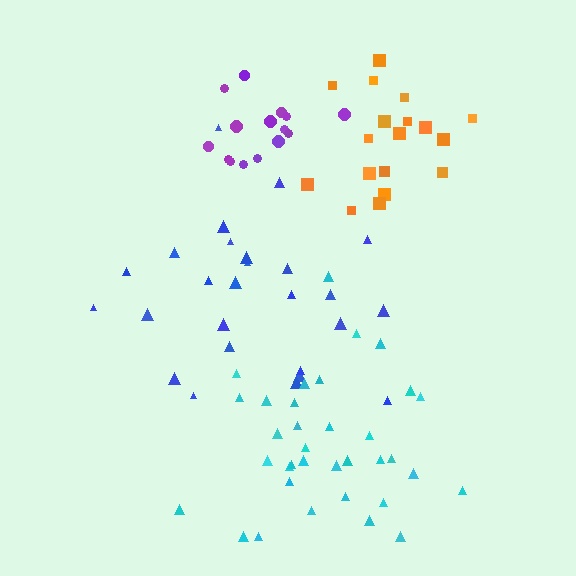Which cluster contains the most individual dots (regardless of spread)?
Cyan (35).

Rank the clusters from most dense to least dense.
purple, orange, cyan, blue.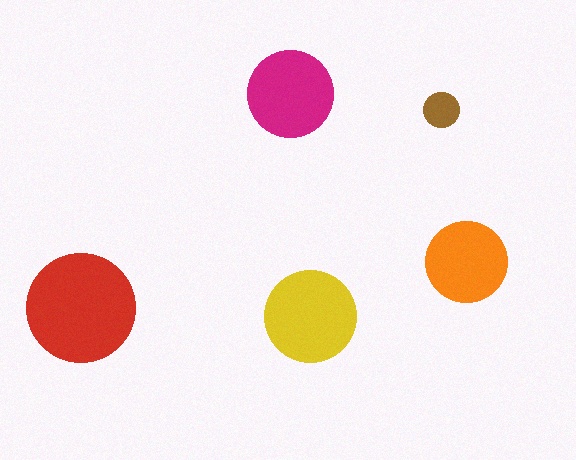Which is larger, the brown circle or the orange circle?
The orange one.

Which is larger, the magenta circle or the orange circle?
The magenta one.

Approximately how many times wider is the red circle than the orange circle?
About 1.5 times wider.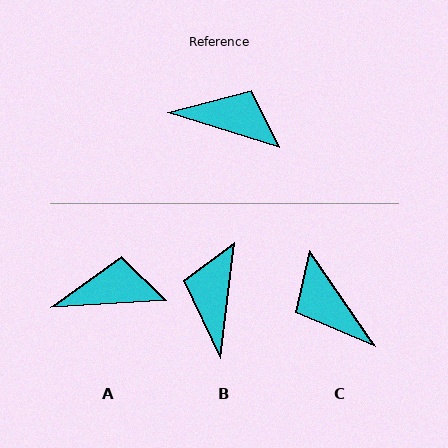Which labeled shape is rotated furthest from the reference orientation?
C, about 142 degrees away.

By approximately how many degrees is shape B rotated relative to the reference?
Approximately 101 degrees counter-clockwise.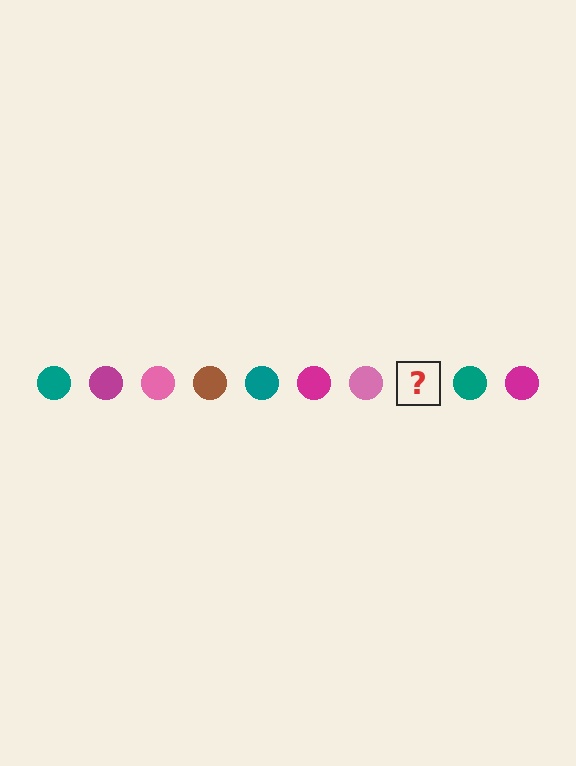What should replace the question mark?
The question mark should be replaced with a brown circle.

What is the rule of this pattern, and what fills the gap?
The rule is that the pattern cycles through teal, magenta, pink, brown circles. The gap should be filled with a brown circle.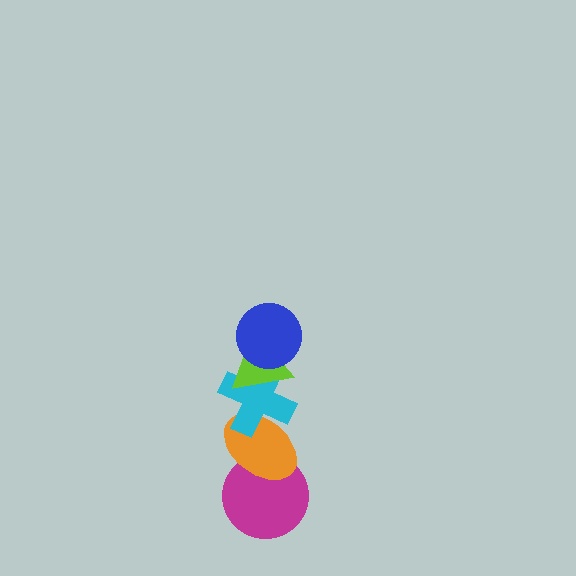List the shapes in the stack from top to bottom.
From top to bottom: the blue circle, the lime triangle, the cyan cross, the orange ellipse, the magenta circle.